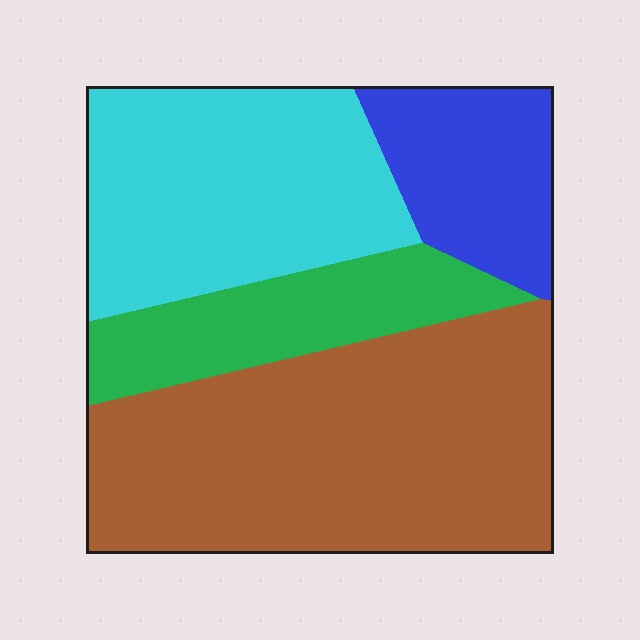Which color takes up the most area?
Brown, at roughly 45%.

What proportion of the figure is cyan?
Cyan takes up about one quarter (1/4) of the figure.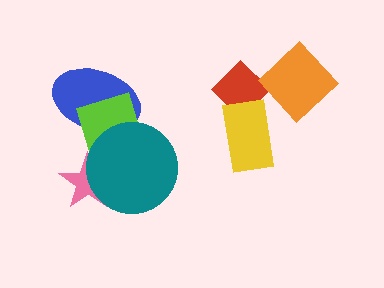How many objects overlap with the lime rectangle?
3 objects overlap with the lime rectangle.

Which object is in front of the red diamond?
The yellow rectangle is in front of the red diamond.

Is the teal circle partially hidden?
No, no other shape covers it.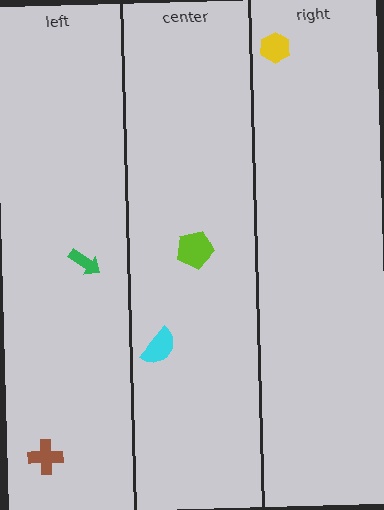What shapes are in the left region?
The green arrow, the brown cross.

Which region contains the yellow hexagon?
The right region.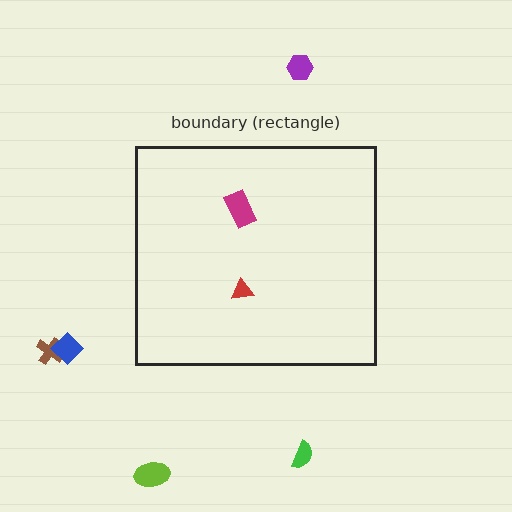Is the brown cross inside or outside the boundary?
Outside.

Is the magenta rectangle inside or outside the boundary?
Inside.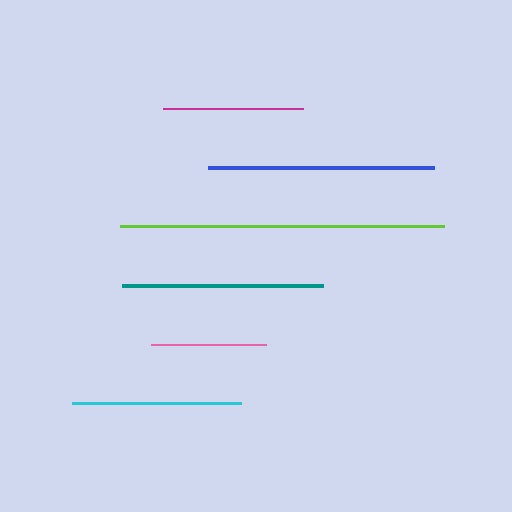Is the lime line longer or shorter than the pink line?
The lime line is longer than the pink line.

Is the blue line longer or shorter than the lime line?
The lime line is longer than the blue line.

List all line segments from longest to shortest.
From longest to shortest: lime, blue, teal, cyan, magenta, pink.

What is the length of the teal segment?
The teal segment is approximately 200 pixels long.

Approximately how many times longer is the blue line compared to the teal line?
The blue line is approximately 1.1 times the length of the teal line.